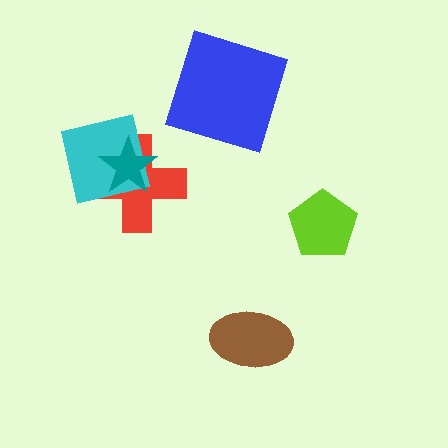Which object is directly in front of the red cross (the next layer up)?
The cyan square is directly in front of the red cross.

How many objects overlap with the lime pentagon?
0 objects overlap with the lime pentagon.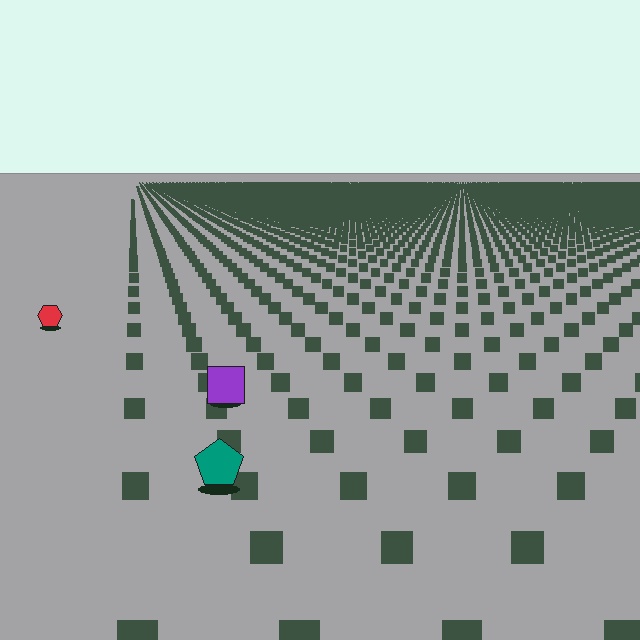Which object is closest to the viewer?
The teal pentagon is closest. The texture marks near it are larger and more spread out.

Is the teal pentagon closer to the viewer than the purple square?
Yes. The teal pentagon is closer — you can tell from the texture gradient: the ground texture is coarser near it.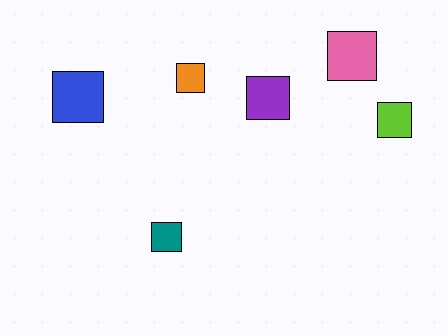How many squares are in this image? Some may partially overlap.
There are 6 squares.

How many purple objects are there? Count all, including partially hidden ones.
There is 1 purple object.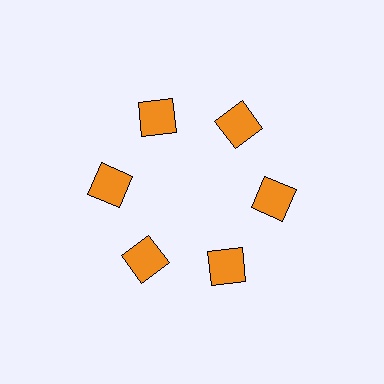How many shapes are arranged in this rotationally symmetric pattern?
There are 12 shapes, arranged in 6 groups of 2.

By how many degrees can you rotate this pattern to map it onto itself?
The pattern maps onto itself every 60 degrees of rotation.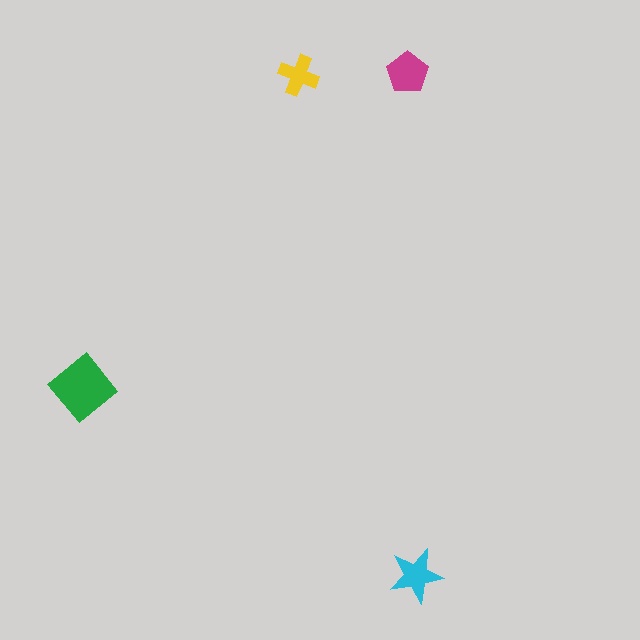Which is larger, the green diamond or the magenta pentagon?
The green diamond.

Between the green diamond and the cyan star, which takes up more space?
The green diamond.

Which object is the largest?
The green diamond.